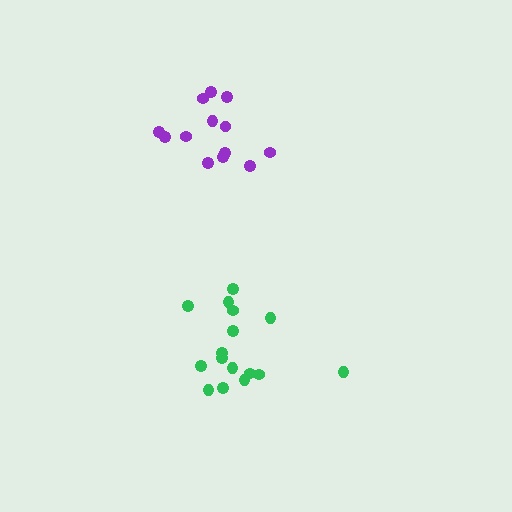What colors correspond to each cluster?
The clusters are colored: green, purple.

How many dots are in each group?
Group 1: 16 dots, Group 2: 13 dots (29 total).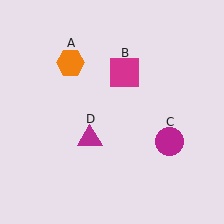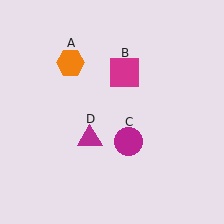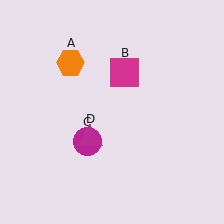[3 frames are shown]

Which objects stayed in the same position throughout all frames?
Orange hexagon (object A) and magenta square (object B) and magenta triangle (object D) remained stationary.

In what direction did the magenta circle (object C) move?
The magenta circle (object C) moved left.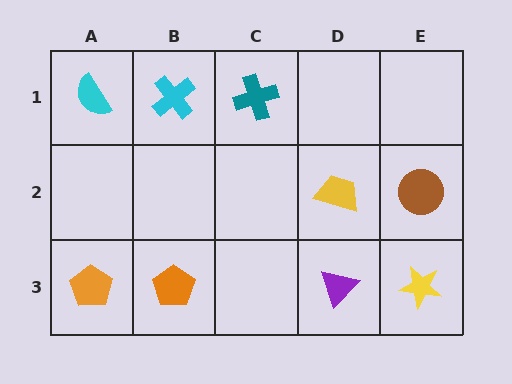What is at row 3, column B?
An orange pentagon.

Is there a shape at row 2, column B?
No, that cell is empty.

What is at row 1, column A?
A cyan semicircle.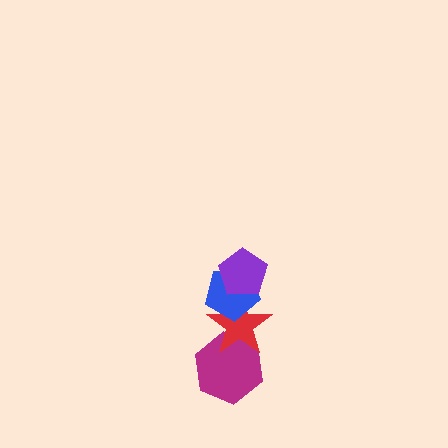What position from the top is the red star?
The red star is 3rd from the top.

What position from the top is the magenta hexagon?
The magenta hexagon is 4th from the top.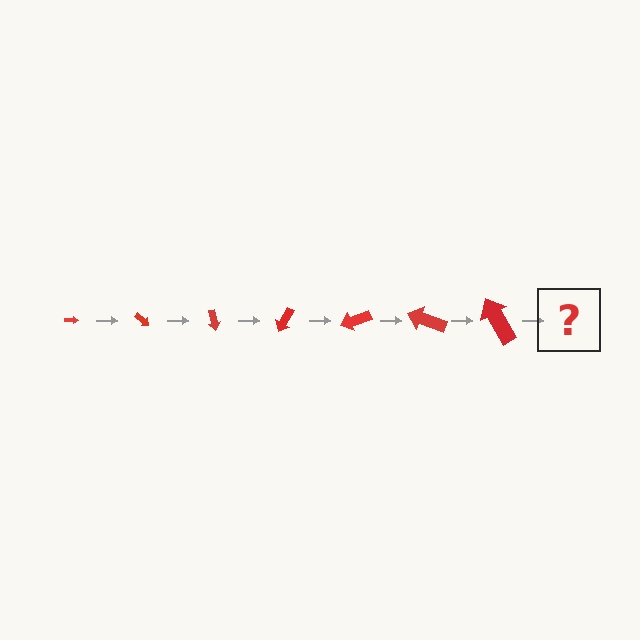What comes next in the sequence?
The next element should be an arrow, larger than the previous one and rotated 280 degrees from the start.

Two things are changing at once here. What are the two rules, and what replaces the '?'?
The two rules are that the arrow grows larger each step and it rotates 40 degrees each step. The '?' should be an arrow, larger than the previous one and rotated 280 degrees from the start.